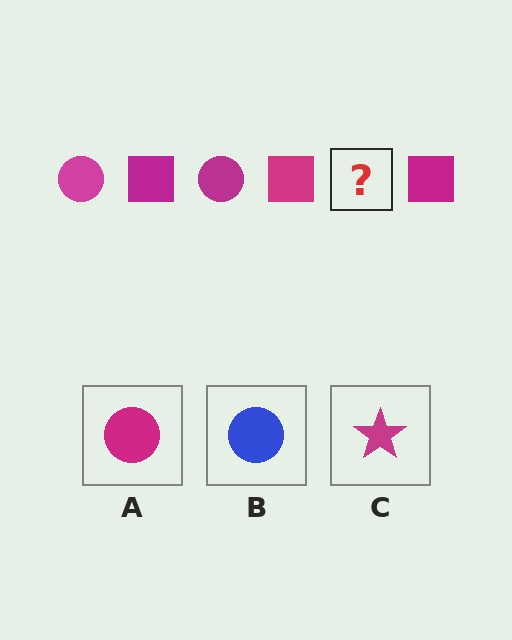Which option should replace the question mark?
Option A.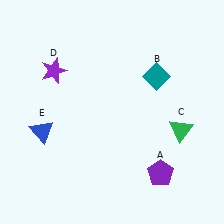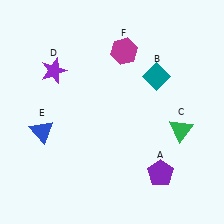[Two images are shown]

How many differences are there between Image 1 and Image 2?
There is 1 difference between the two images.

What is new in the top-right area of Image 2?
A magenta hexagon (F) was added in the top-right area of Image 2.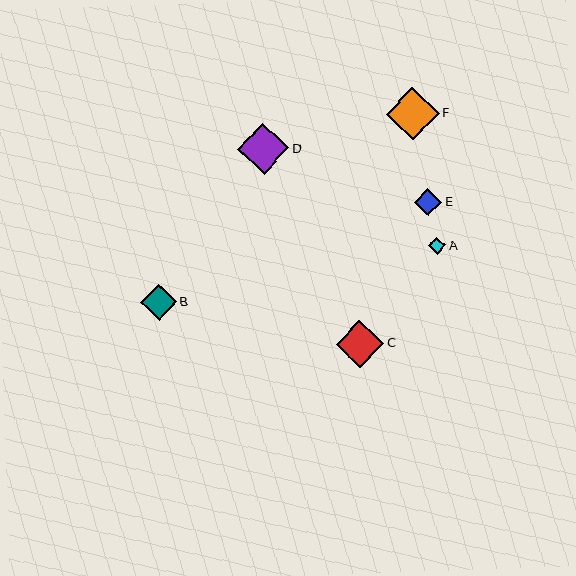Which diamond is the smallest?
Diamond A is the smallest with a size of approximately 17 pixels.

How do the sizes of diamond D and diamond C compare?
Diamond D and diamond C are approximately the same size.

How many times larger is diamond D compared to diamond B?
Diamond D is approximately 1.4 times the size of diamond B.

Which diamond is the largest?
Diamond F is the largest with a size of approximately 53 pixels.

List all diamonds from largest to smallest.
From largest to smallest: F, D, C, B, E, A.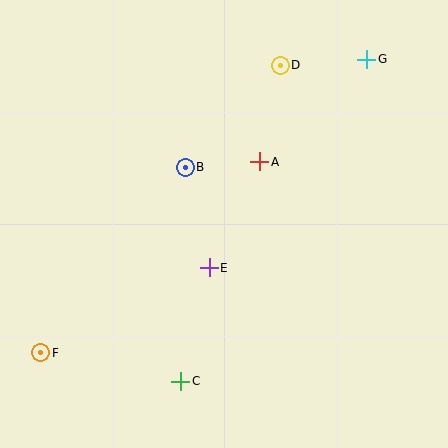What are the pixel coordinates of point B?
Point B is at (185, 167).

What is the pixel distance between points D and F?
The distance between D and F is 374 pixels.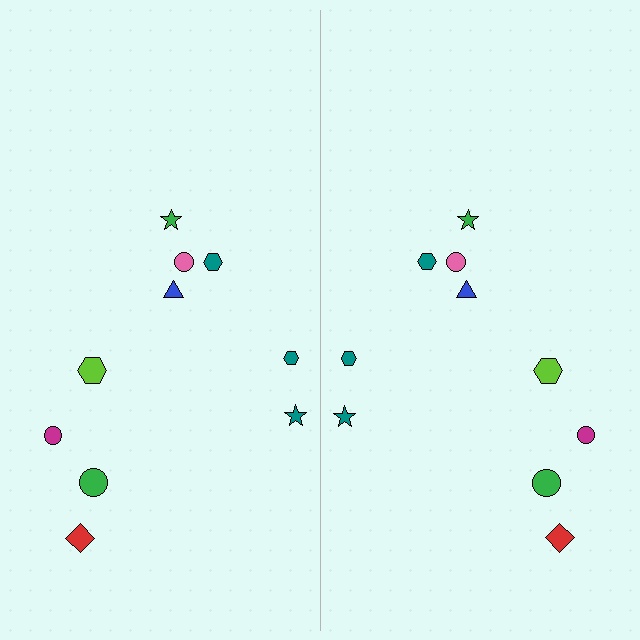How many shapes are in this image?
There are 20 shapes in this image.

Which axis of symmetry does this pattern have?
The pattern has a vertical axis of symmetry running through the center of the image.